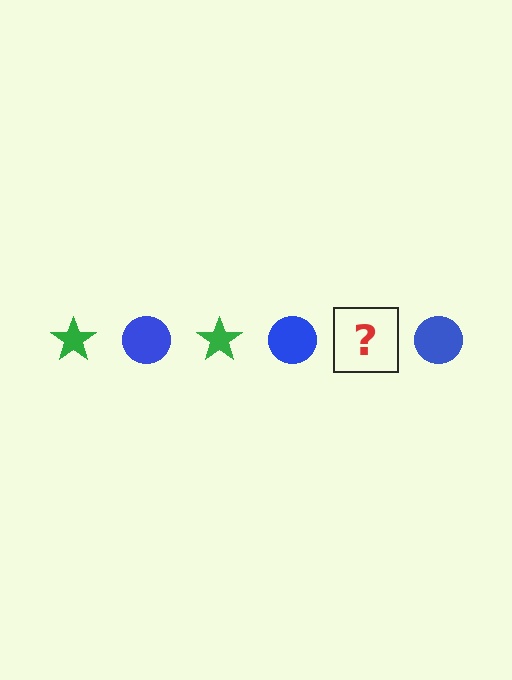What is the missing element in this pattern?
The missing element is a green star.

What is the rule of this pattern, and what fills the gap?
The rule is that the pattern alternates between green star and blue circle. The gap should be filled with a green star.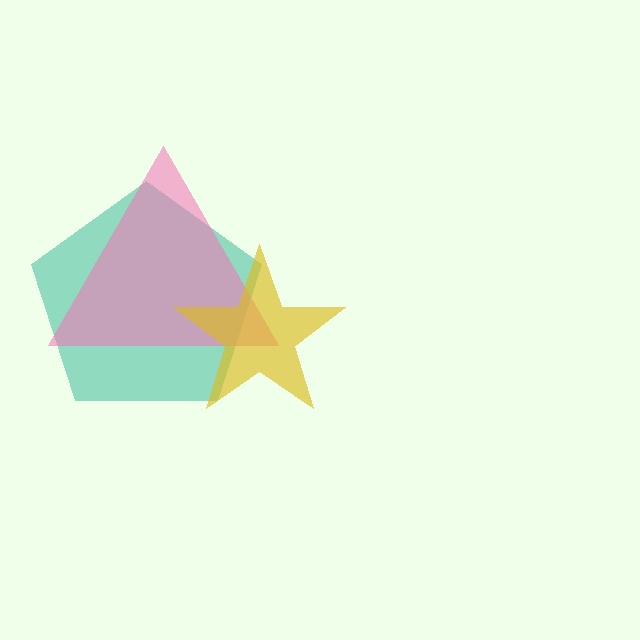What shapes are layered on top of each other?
The layered shapes are: a teal pentagon, a pink triangle, a yellow star.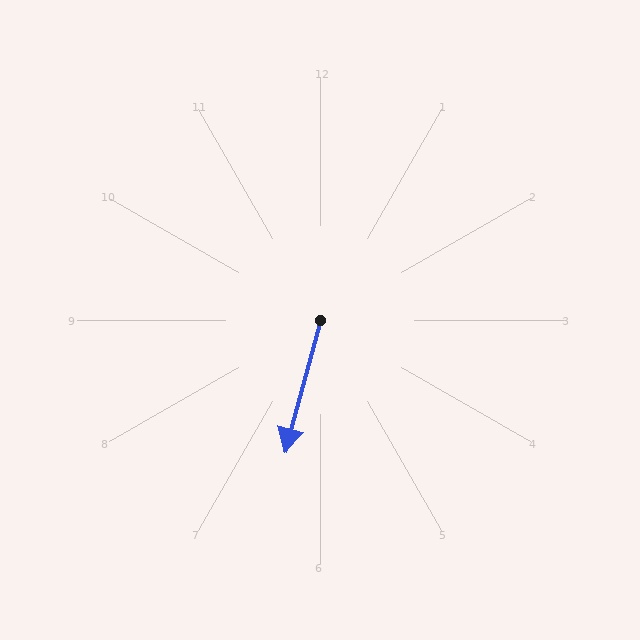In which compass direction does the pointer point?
South.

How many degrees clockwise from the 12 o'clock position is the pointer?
Approximately 195 degrees.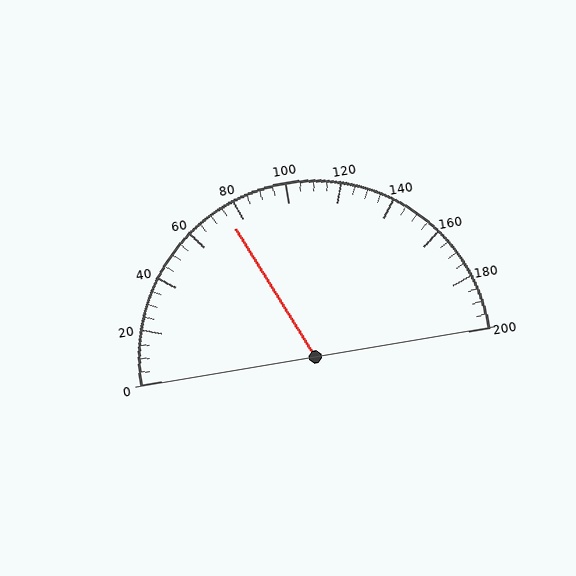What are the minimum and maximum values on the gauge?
The gauge ranges from 0 to 200.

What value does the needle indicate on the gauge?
The needle indicates approximately 75.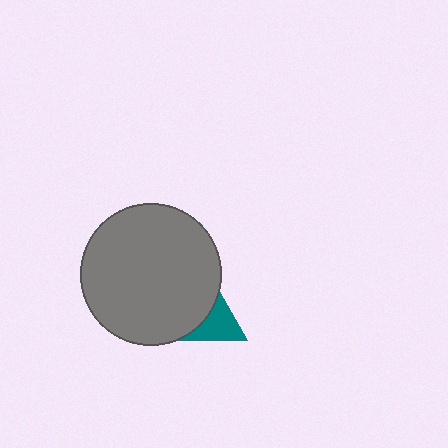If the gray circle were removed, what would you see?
You would see the complete teal triangle.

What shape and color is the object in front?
The object in front is a gray circle.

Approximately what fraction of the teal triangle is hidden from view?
Roughly 66% of the teal triangle is hidden behind the gray circle.